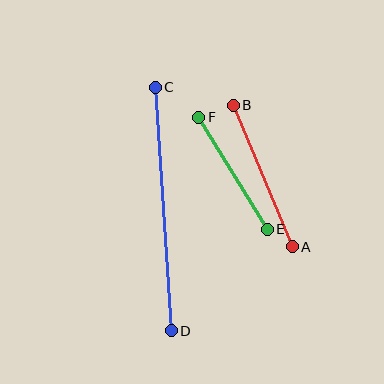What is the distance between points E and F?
The distance is approximately 132 pixels.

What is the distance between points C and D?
The distance is approximately 244 pixels.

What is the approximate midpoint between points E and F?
The midpoint is at approximately (233, 173) pixels.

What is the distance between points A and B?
The distance is approximately 154 pixels.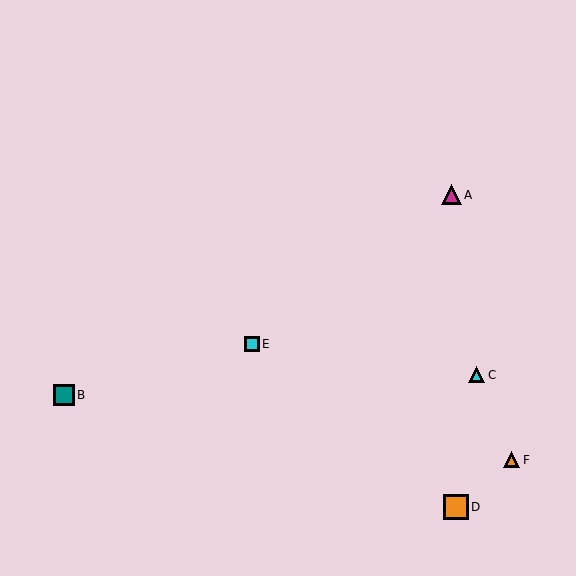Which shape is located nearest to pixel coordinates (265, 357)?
The cyan square (labeled E) at (252, 344) is nearest to that location.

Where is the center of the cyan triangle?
The center of the cyan triangle is at (476, 375).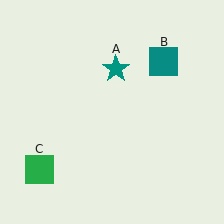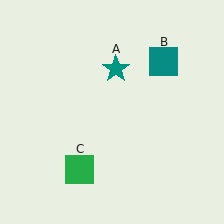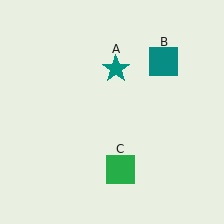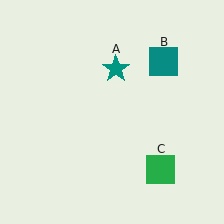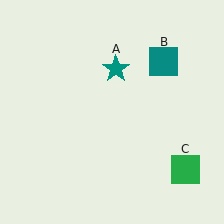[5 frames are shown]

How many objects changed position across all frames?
1 object changed position: green square (object C).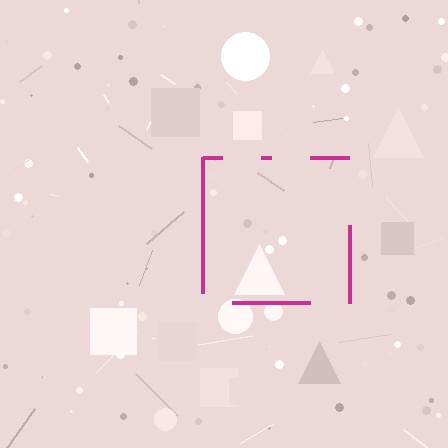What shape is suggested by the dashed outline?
The dashed outline suggests a square.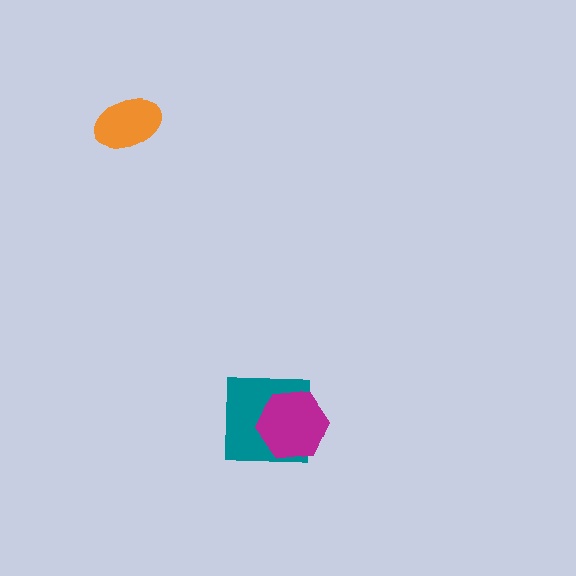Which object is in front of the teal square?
The magenta hexagon is in front of the teal square.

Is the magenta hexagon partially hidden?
No, no other shape covers it.